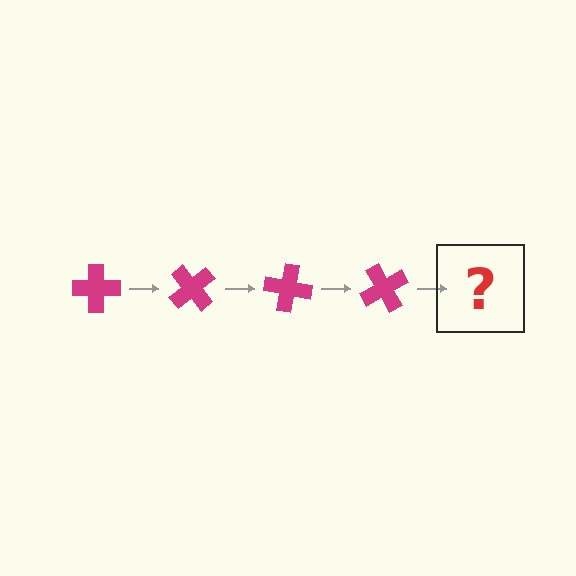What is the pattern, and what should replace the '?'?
The pattern is that the cross rotates 50 degrees each step. The '?' should be a magenta cross rotated 200 degrees.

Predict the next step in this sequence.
The next step is a magenta cross rotated 200 degrees.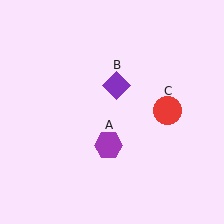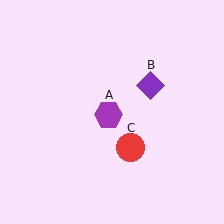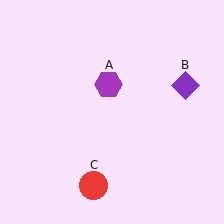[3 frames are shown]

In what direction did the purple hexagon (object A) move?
The purple hexagon (object A) moved up.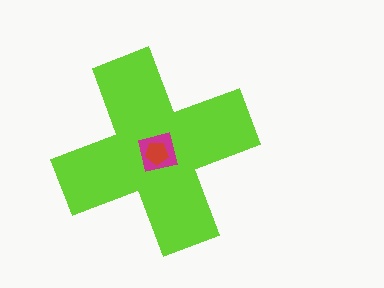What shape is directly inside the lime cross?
The magenta square.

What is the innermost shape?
The red pentagon.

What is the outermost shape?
The lime cross.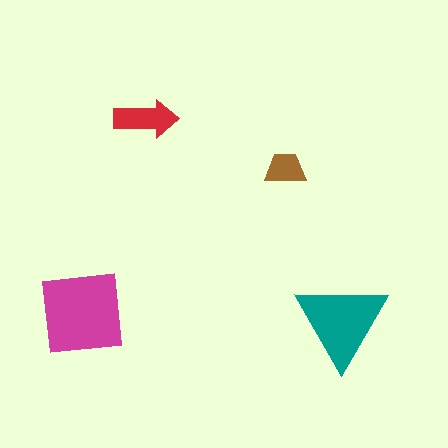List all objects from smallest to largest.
The brown trapezoid, the red arrow, the teal triangle, the magenta square.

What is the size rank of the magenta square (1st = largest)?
1st.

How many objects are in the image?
There are 4 objects in the image.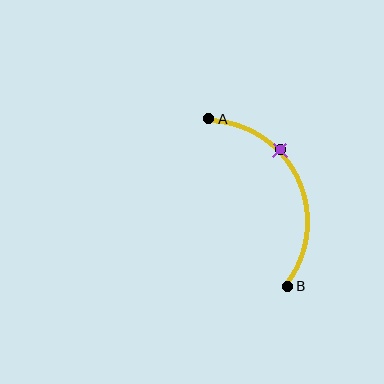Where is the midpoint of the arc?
The arc midpoint is the point on the curve farthest from the straight line joining A and B. It sits to the right of that line.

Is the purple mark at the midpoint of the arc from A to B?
No. The purple mark lies on the arc but is closer to endpoint A. The arc midpoint would be at the point on the curve equidistant along the arc from both A and B.